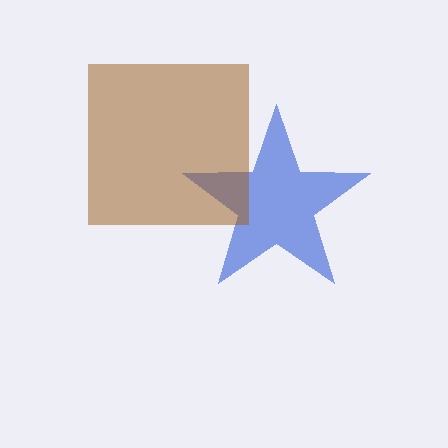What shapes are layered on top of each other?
The layered shapes are: a blue star, a brown square.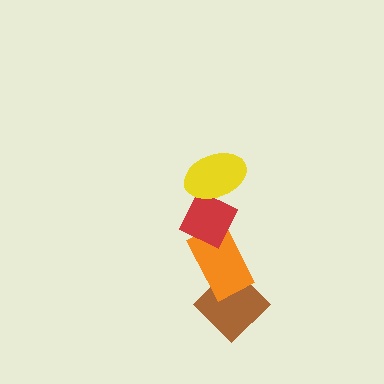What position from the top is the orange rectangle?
The orange rectangle is 3rd from the top.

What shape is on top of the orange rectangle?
The red diamond is on top of the orange rectangle.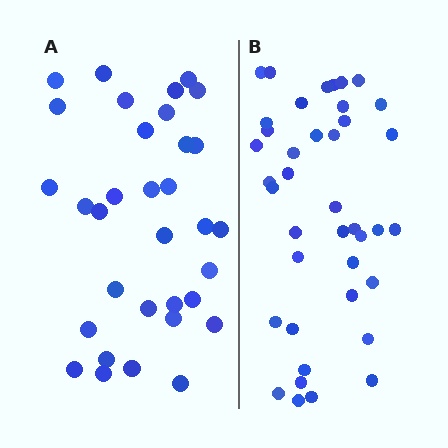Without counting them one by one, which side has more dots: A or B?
Region B (the right region) has more dots.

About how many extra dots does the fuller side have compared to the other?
Region B has roughly 8 or so more dots than region A.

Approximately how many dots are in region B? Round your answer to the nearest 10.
About 40 dots.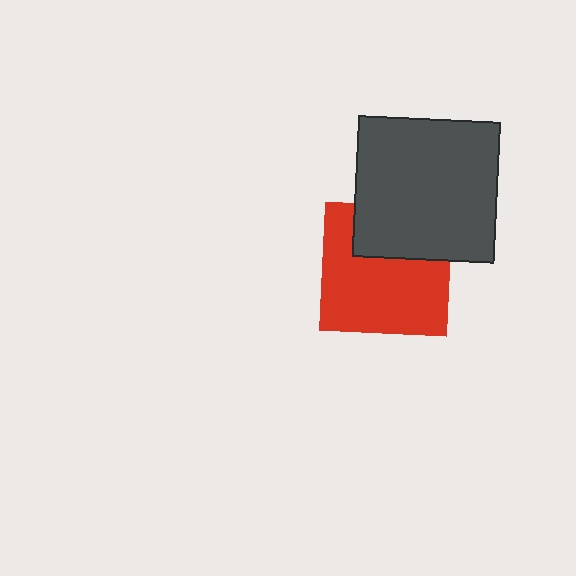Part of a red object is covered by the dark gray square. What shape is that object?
It is a square.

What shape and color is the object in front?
The object in front is a dark gray square.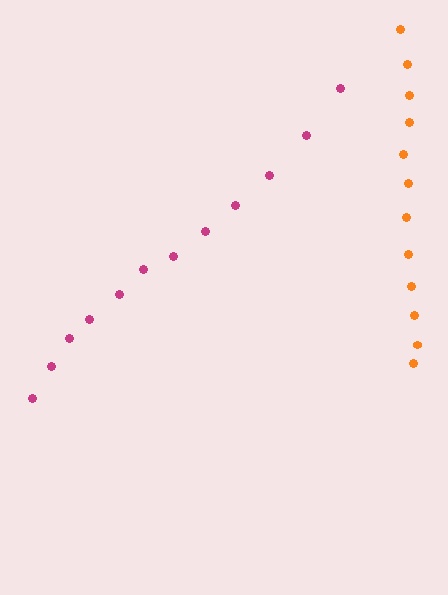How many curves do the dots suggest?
There are 2 distinct paths.